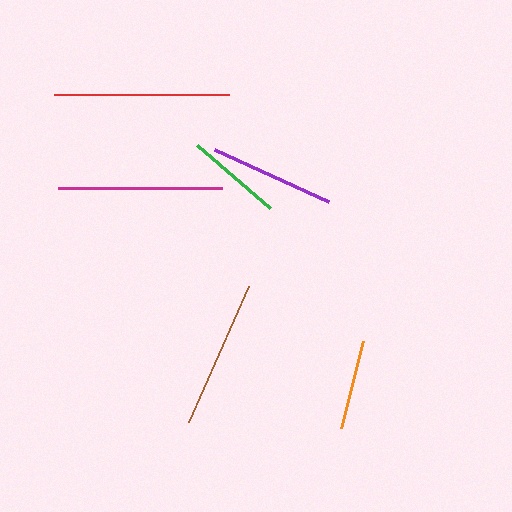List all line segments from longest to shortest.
From longest to shortest: red, magenta, brown, purple, green, orange.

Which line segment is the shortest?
The orange line is the shortest at approximately 90 pixels.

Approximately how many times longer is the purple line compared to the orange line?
The purple line is approximately 1.4 times the length of the orange line.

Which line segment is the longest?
The red line is the longest at approximately 175 pixels.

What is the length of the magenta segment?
The magenta segment is approximately 164 pixels long.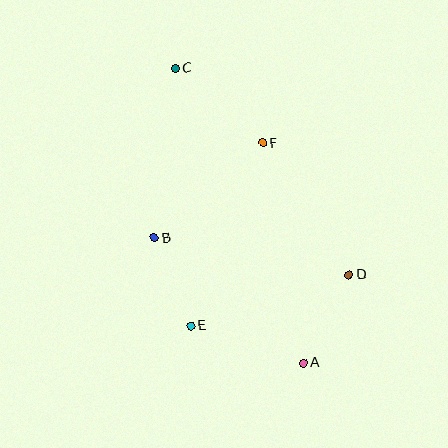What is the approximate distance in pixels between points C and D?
The distance between C and D is approximately 270 pixels.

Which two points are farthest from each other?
Points A and C are farthest from each other.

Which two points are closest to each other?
Points B and E are closest to each other.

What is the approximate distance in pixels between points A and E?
The distance between A and E is approximately 119 pixels.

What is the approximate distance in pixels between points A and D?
The distance between A and D is approximately 99 pixels.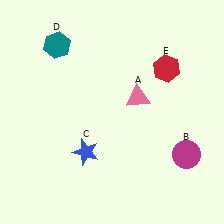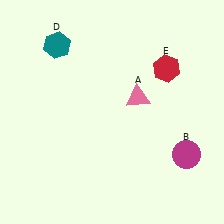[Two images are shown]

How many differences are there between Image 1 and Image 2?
There is 1 difference between the two images.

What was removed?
The blue star (C) was removed in Image 2.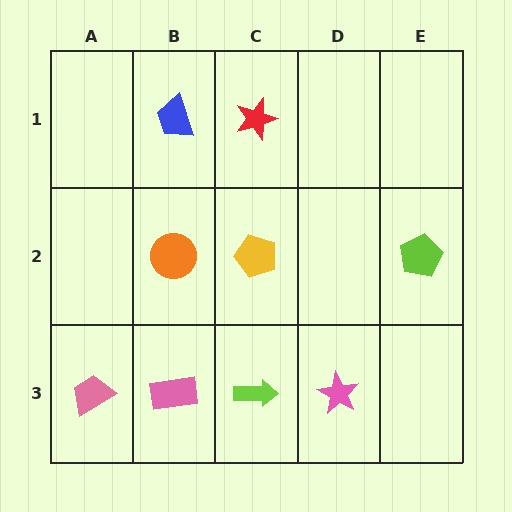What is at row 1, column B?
A blue trapezoid.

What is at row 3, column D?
A pink star.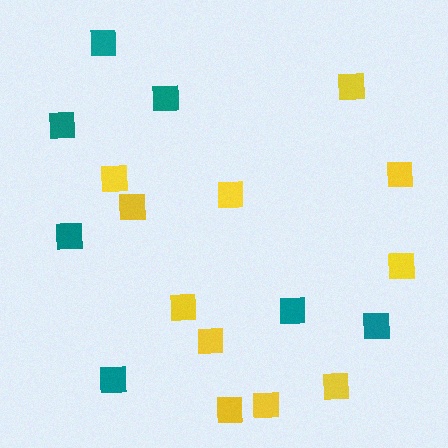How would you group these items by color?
There are 2 groups: one group of teal squares (7) and one group of yellow squares (11).